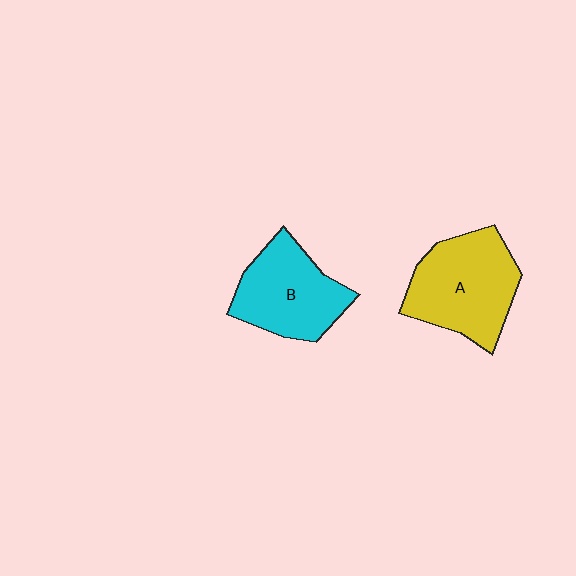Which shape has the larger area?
Shape A (yellow).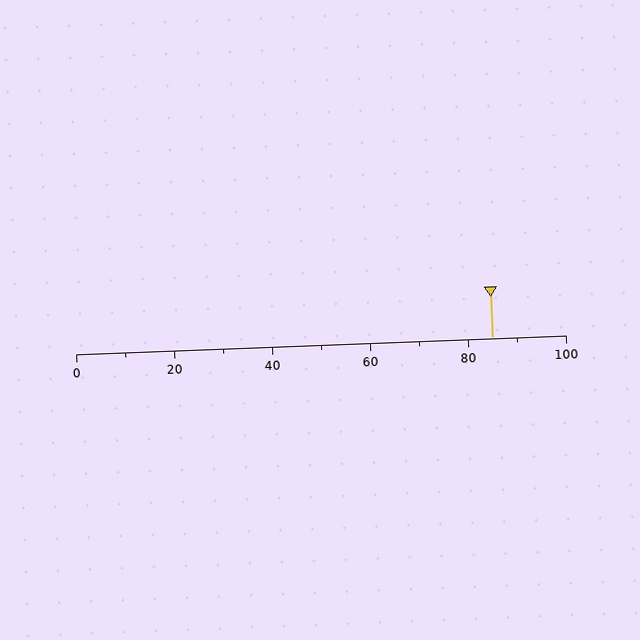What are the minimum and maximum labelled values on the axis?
The axis runs from 0 to 100.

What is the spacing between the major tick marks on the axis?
The major ticks are spaced 20 apart.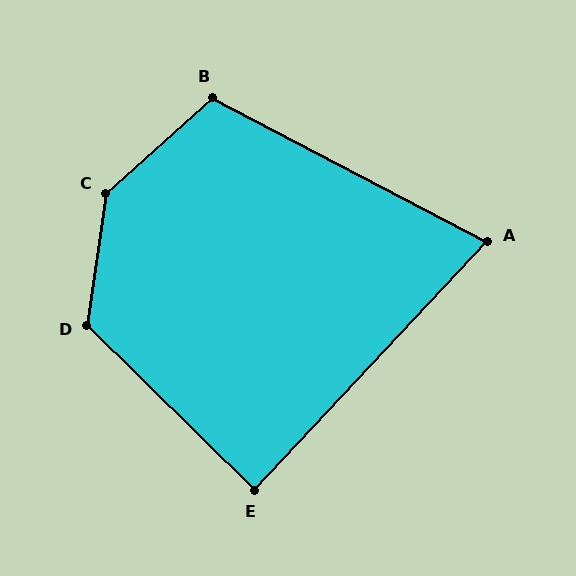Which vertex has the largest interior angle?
C, at approximately 141 degrees.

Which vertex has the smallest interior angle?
A, at approximately 74 degrees.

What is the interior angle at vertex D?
Approximately 126 degrees (obtuse).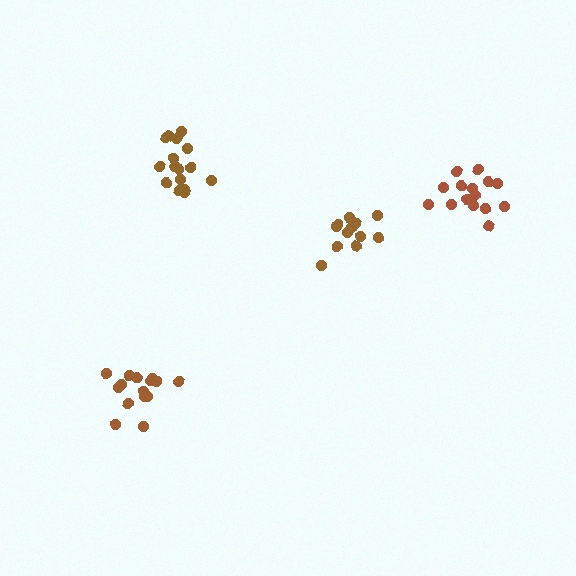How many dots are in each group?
Group 1: 16 dots, Group 2: 16 dots, Group 3: 15 dots, Group 4: 12 dots (59 total).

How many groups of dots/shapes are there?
There are 4 groups.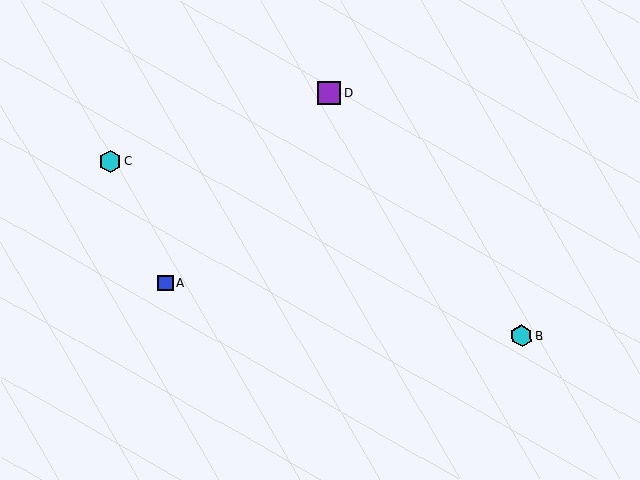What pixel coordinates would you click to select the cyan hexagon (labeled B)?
Click at (522, 336) to select the cyan hexagon B.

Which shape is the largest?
The purple square (labeled D) is the largest.